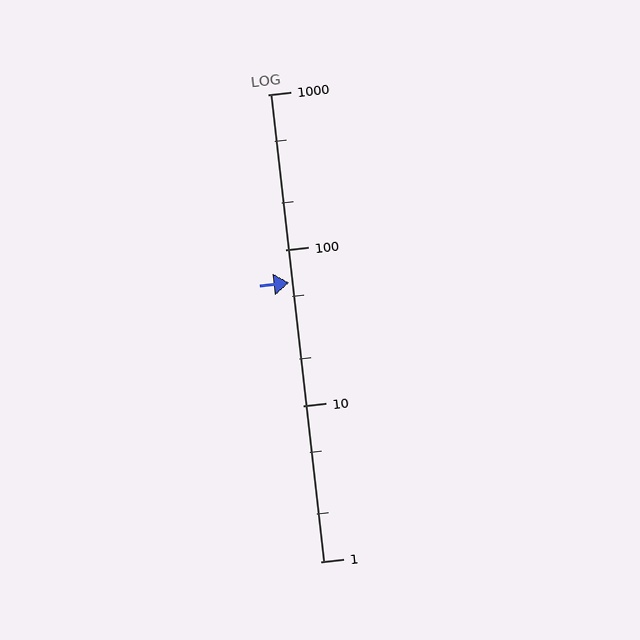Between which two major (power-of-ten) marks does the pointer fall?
The pointer is between 10 and 100.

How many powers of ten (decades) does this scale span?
The scale spans 3 decades, from 1 to 1000.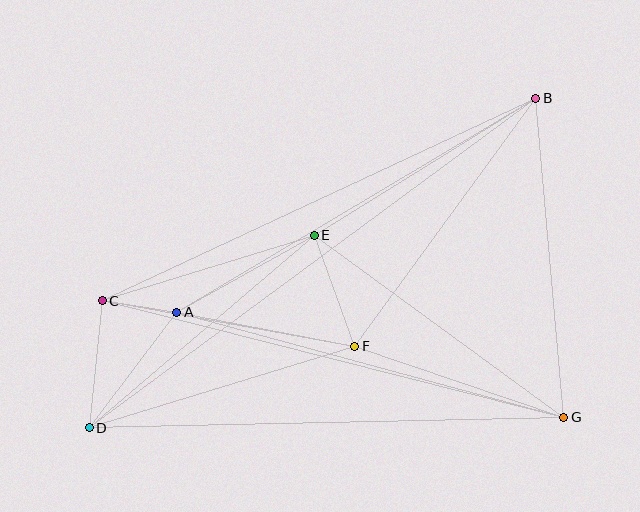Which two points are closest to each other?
Points A and C are closest to each other.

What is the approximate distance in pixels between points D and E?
The distance between D and E is approximately 296 pixels.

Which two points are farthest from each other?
Points B and D are farthest from each other.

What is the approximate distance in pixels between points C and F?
The distance between C and F is approximately 257 pixels.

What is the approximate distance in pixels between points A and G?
The distance between A and G is approximately 401 pixels.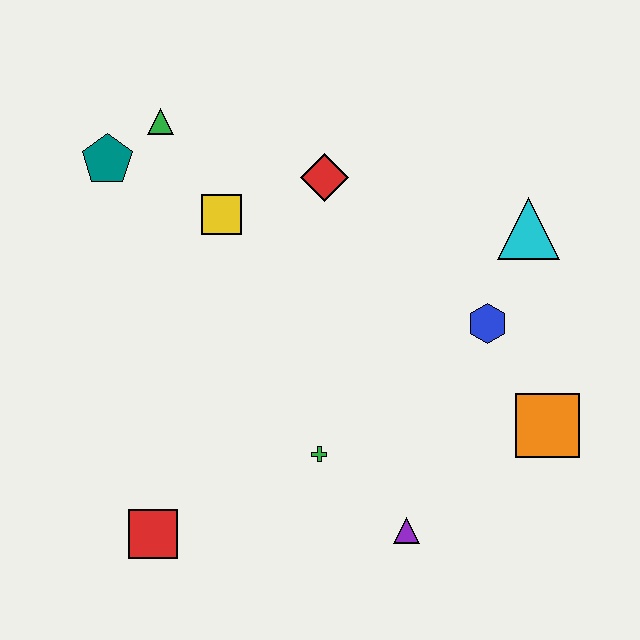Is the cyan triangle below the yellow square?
Yes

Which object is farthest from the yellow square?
The orange square is farthest from the yellow square.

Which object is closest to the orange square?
The blue hexagon is closest to the orange square.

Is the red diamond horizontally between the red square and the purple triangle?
Yes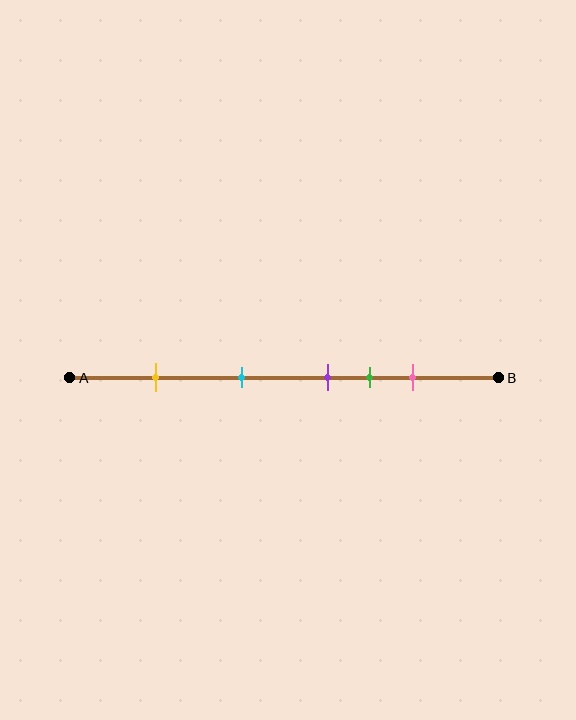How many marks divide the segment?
There are 5 marks dividing the segment.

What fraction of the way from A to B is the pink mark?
The pink mark is approximately 80% (0.8) of the way from A to B.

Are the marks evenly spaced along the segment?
No, the marks are not evenly spaced.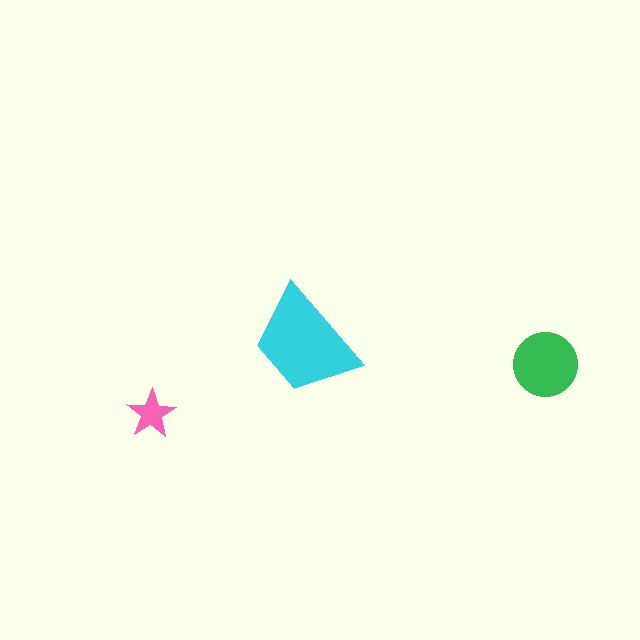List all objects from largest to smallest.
The cyan trapezoid, the green circle, the pink star.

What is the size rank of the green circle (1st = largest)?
2nd.